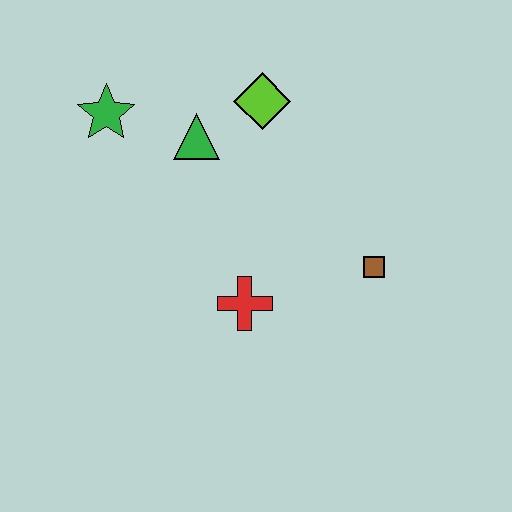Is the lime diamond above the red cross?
Yes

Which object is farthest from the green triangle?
The brown square is farthest from the green triangle.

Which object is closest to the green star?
The green triangle is closest to the green star.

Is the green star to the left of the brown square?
Yes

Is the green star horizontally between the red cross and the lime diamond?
No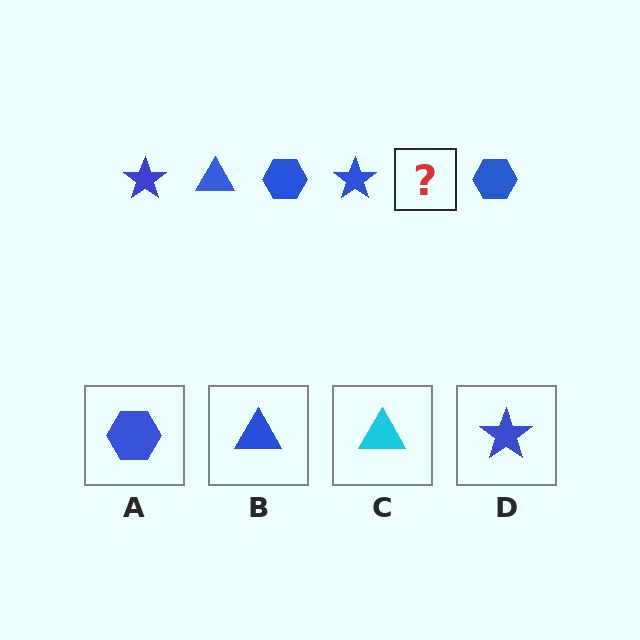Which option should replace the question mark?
Option B.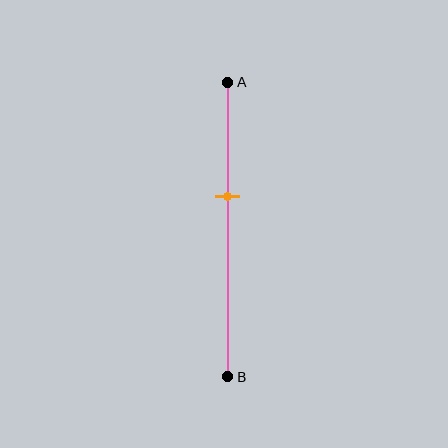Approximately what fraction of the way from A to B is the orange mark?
The orange mark is approximately 40% of the way from A to B.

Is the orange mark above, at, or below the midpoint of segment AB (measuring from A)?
The orange mark is above the midpoint of segment AB.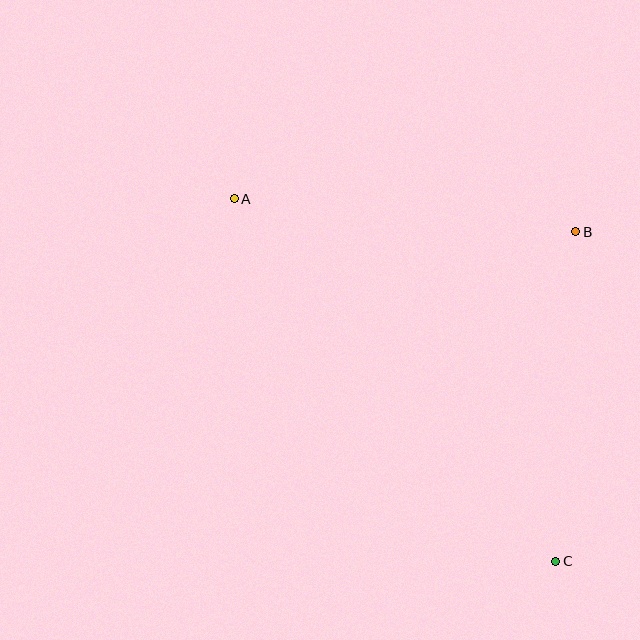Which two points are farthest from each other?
Points A and C are farthest from each other.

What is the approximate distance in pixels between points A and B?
The distance between A and B is approximately 343 pixels.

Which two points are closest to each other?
Points B and C are closest to each other.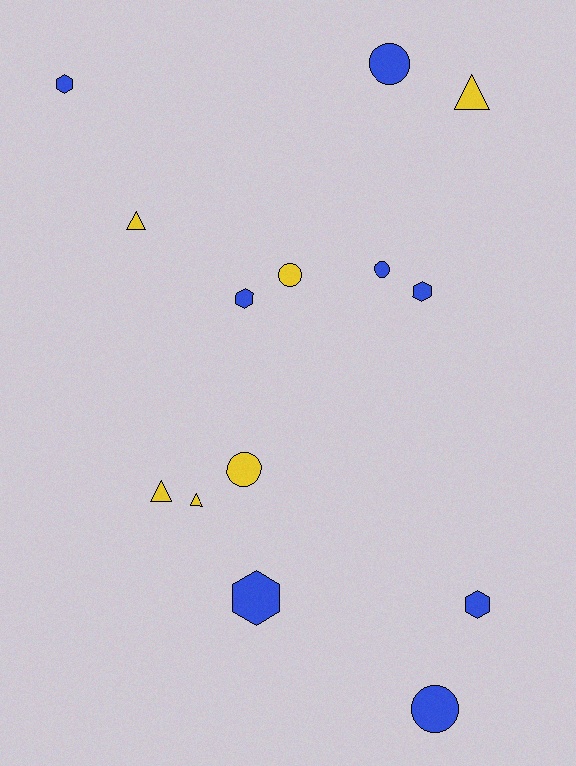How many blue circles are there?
There are 3 blue circles.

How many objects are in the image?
There are 14 objects.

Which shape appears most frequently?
Circle, with 5 objects.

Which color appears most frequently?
Blue, with 8 objects.